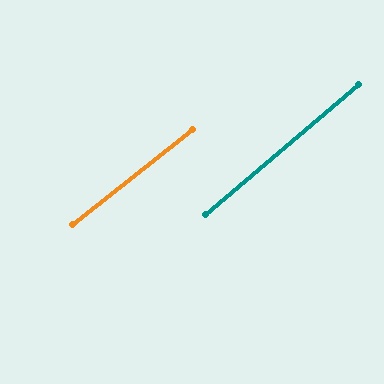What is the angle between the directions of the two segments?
Approximately 2 degrees.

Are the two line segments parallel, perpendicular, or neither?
Parallel — their directions differ by only 2.0°.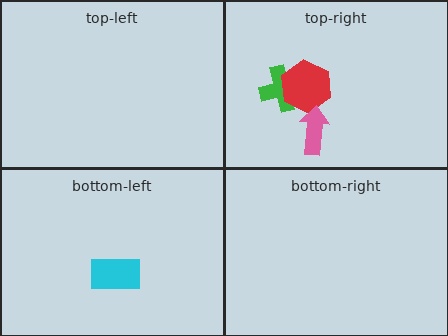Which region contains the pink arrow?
The top-right region.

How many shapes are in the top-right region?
3.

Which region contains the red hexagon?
The top-right region.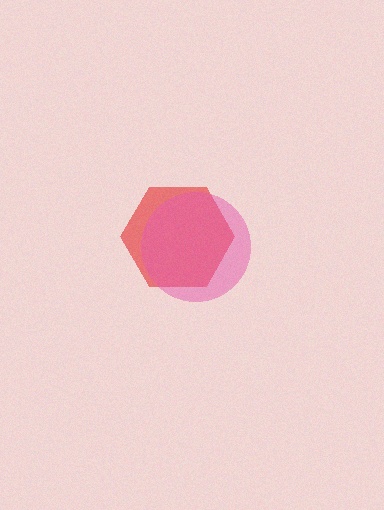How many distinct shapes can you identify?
There are 2 distinct shapes: a red hexagon, a pink circle.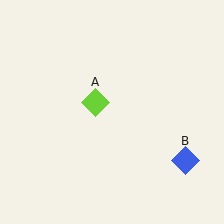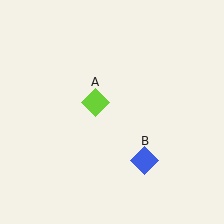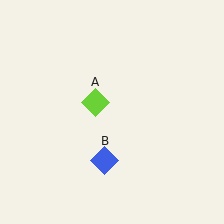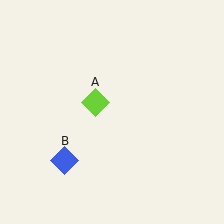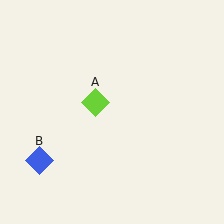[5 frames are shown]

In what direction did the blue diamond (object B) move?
The blue diamond (object B) moved left.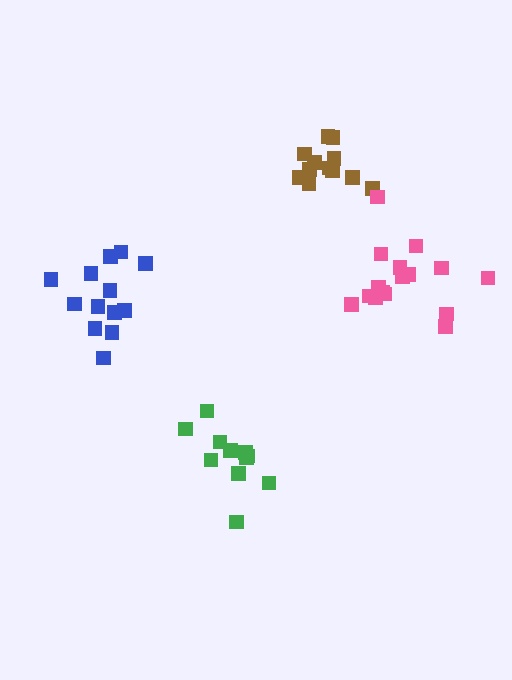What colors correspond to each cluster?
The clusters are colored: blue, green, brown, pink.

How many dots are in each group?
Group 1: 13 dots, Group 2: 11 dots, Group 3: 12 dots, Group 4: 16 dots (52 total).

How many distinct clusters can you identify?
There are 4 distinct clusters.